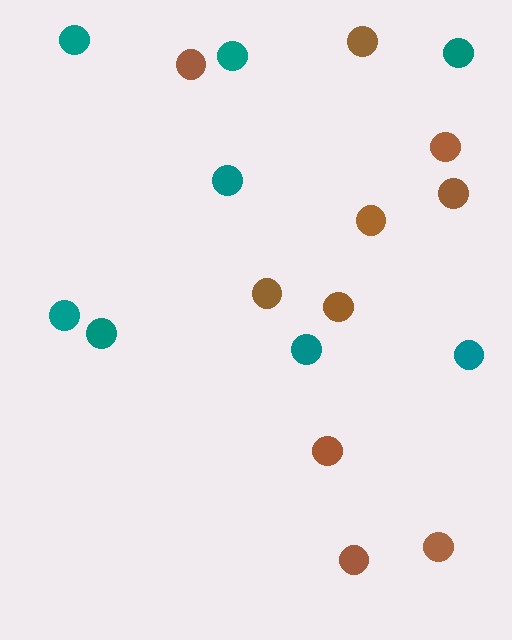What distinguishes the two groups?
There are 2 groups: one group of teal circles (8) and one group of brown circles (10).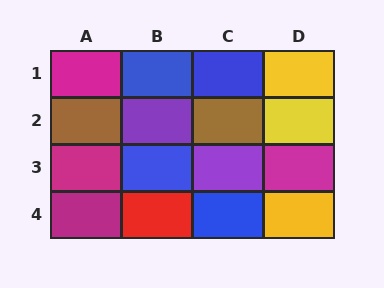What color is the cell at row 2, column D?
Yellow.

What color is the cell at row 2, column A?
Brown.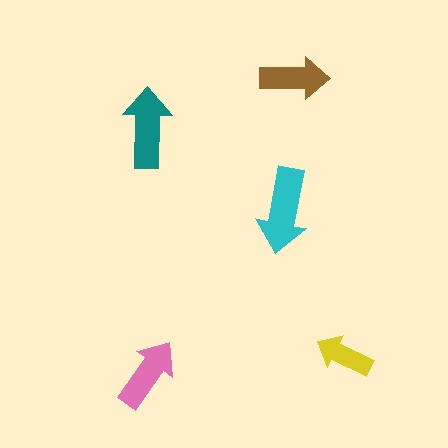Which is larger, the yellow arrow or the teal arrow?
The teal one.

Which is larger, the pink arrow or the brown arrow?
The pink one.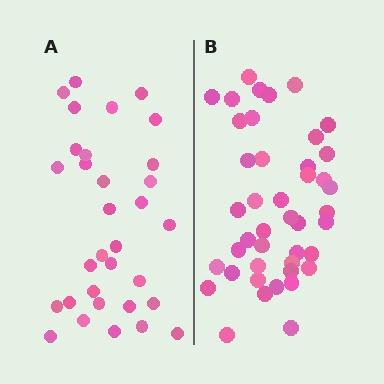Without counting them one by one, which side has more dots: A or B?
Region B (the right region) has more dots.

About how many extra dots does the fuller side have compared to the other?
Region B has roughly 12 or so more dots than region A.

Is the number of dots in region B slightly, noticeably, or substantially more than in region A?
Region B has noticeably more, but not dramatically so. The ratio is roughly 1.3 to 1.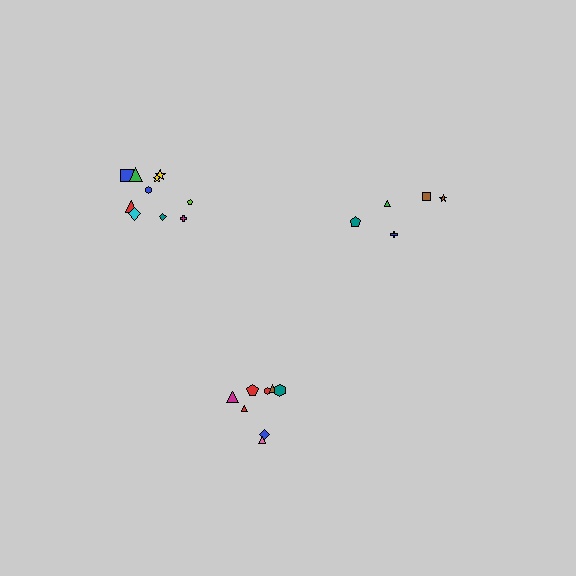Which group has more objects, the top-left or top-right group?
The top-left group.